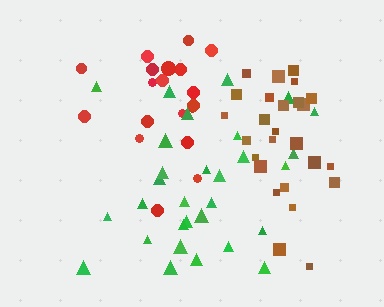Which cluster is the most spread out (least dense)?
Green.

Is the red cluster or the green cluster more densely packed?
Red.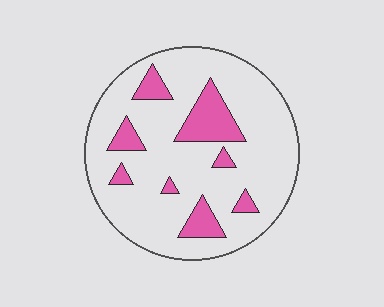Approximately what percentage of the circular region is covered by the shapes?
Approximately 15%.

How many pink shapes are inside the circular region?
8.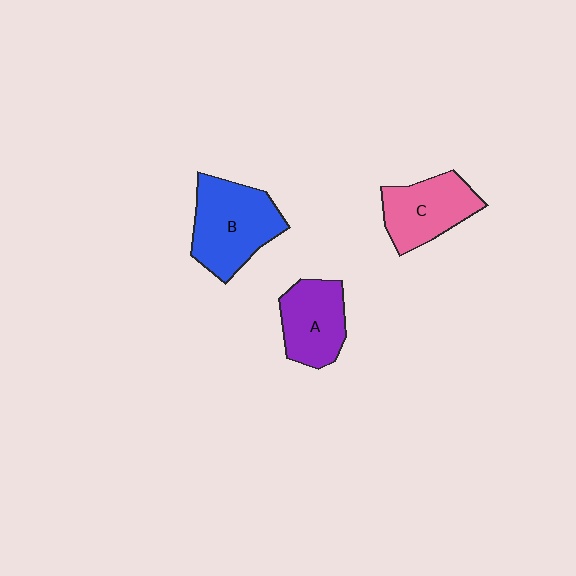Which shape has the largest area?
Shape B (blue).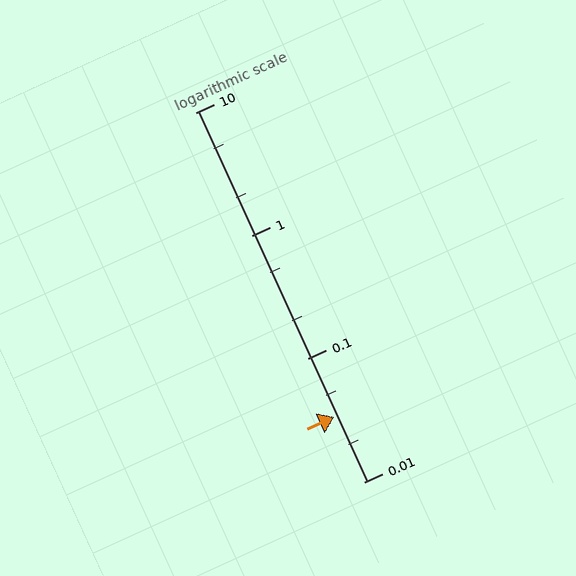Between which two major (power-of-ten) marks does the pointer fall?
The pointer is between 0.01 and 0.1.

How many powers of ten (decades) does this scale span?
The scale spans 3 decades, from 0.01 to 10.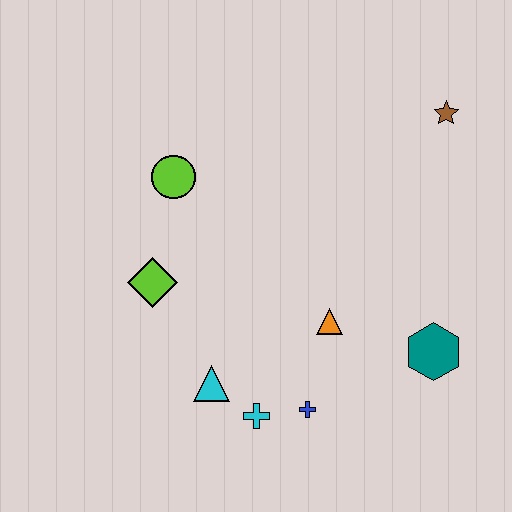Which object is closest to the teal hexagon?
The orange triangle is closest to the teal hexagon.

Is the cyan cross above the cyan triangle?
No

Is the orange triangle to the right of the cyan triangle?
Yes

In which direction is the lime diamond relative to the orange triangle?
The lime diamond is to the left of the orange triangle.